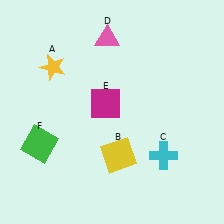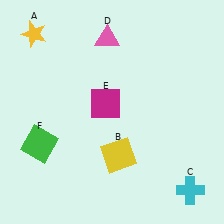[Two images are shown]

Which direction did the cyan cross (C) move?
The cyan cross (C) moved down.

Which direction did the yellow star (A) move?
The yellow star (A) moved up.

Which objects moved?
The objects that moved are: the yellow star (A), the cyan cross (C).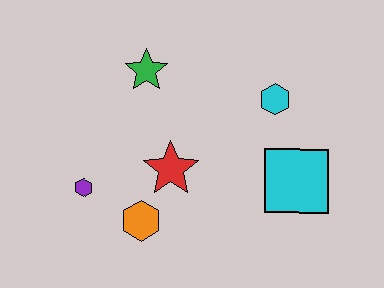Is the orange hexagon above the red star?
No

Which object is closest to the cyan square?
The cyan hexagon is closest to the cyan square.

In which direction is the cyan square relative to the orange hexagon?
The cyan square is to the right of the orange hexagon.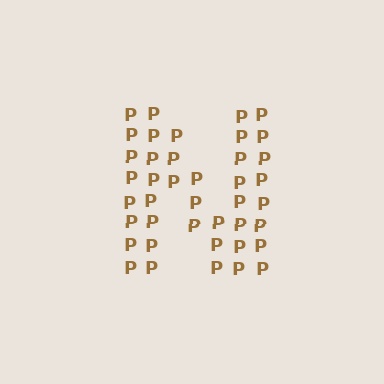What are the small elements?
The small elements are letter P's.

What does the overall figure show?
The overall figure shows the letter N.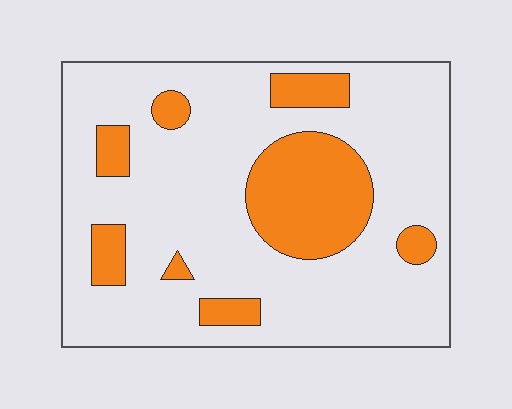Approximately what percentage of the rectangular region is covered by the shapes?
Approximately 20%.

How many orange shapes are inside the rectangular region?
8.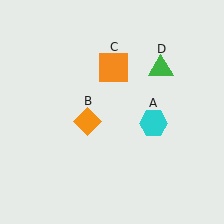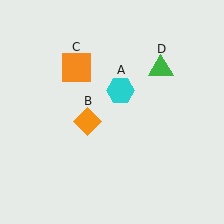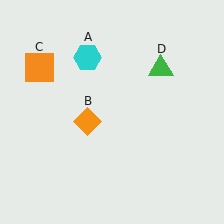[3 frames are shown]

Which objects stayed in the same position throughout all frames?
Orange diamond (object B) and green triangle (object D) remained stationary.